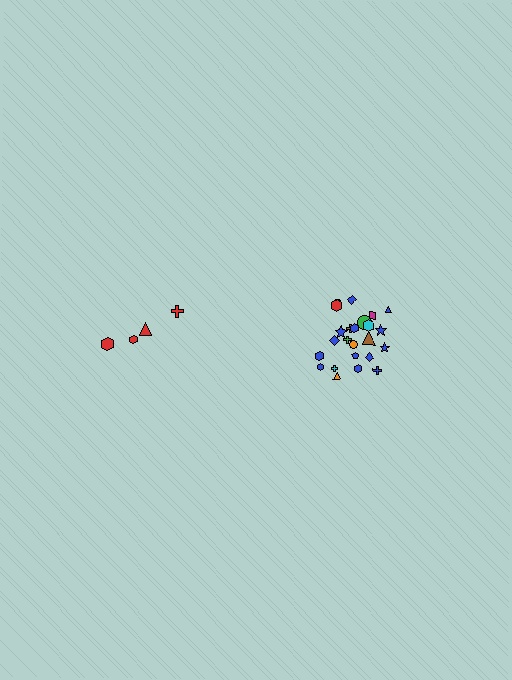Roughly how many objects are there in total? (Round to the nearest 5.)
Roughly 30 objects in total.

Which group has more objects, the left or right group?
The right group.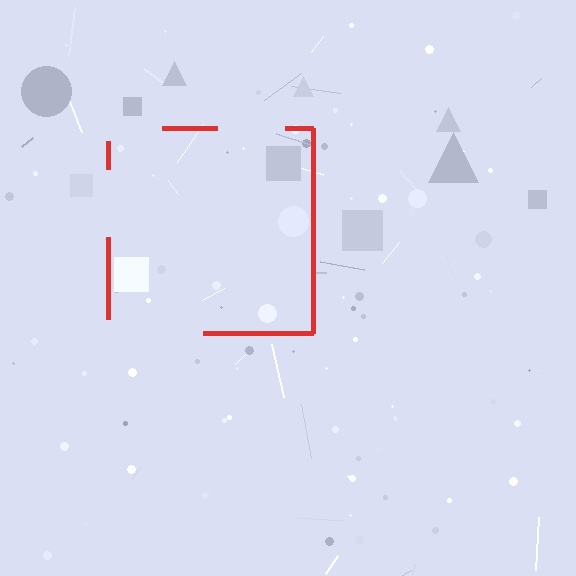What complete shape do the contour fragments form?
The contour fragments form a square.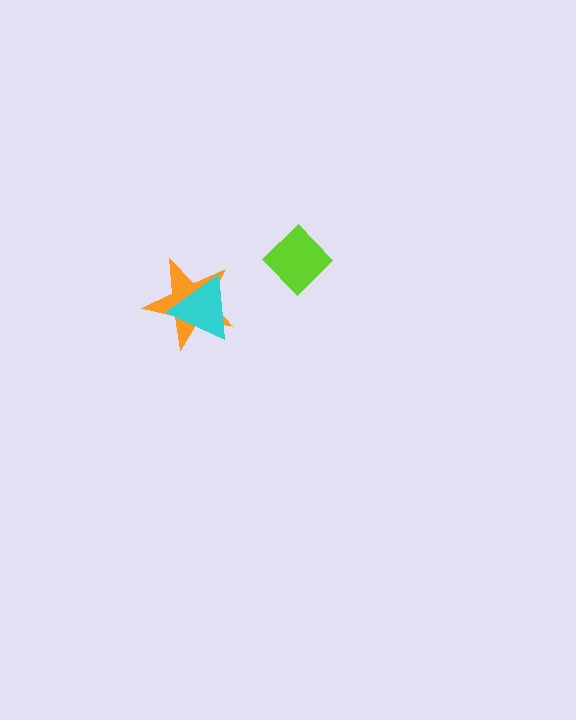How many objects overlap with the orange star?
1 object overlaps with the orange star.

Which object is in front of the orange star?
The cyan triangle is in front of the orange star.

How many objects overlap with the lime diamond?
0 objects overlap with the lime diamond.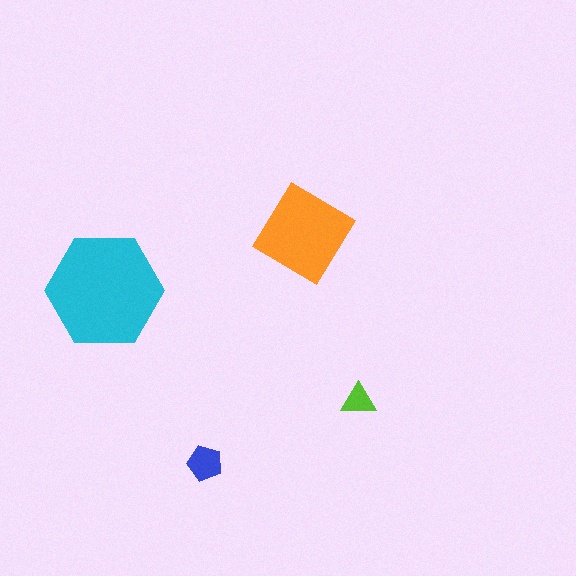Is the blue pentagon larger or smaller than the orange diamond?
Smaller.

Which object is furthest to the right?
The lime triangle is rightmost.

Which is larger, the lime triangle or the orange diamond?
The orange diamond.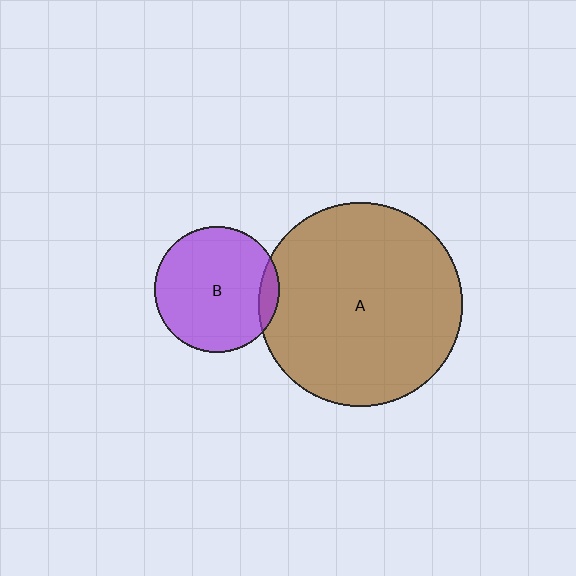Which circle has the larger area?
Circle A (brown).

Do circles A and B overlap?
Yes.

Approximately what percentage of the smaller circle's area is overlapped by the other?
Approximately 10%.